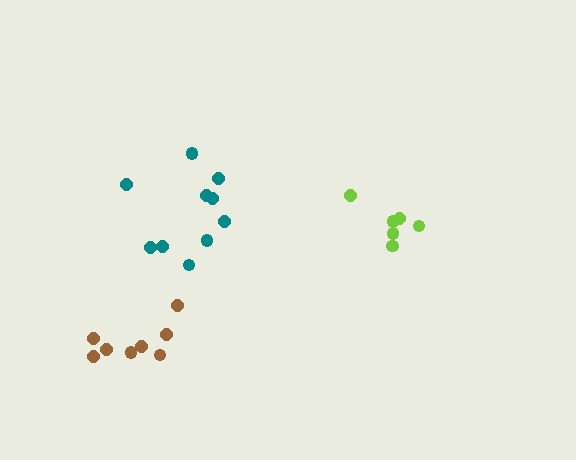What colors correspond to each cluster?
The clusters are colored: teal, brown, lime.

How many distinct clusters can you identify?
There are 3 distinct clusters.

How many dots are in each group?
Group 1: 10 dots, Group 2: 8 dots, Group 3: 6 dots (24 total).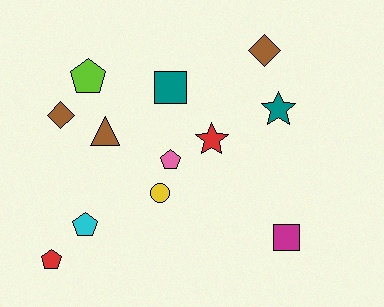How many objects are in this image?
There are 12 objects.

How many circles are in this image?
There is 1 circle.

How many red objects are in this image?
There are 2 red objects.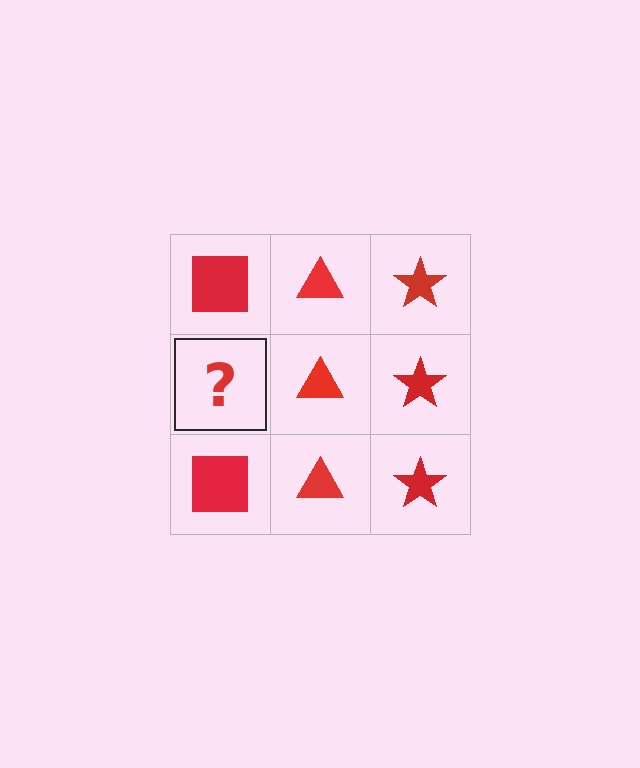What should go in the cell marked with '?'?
The missing cell should contain a red square.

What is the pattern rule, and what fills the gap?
The rule is that each column has a consistent shape. The gap should be filled with a red square.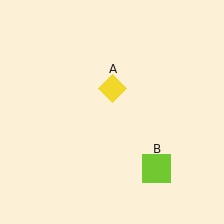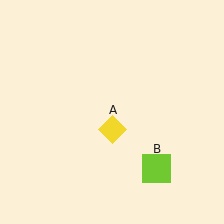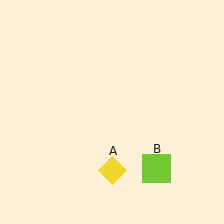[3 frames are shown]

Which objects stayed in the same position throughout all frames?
Lime square (object B) remained stationary.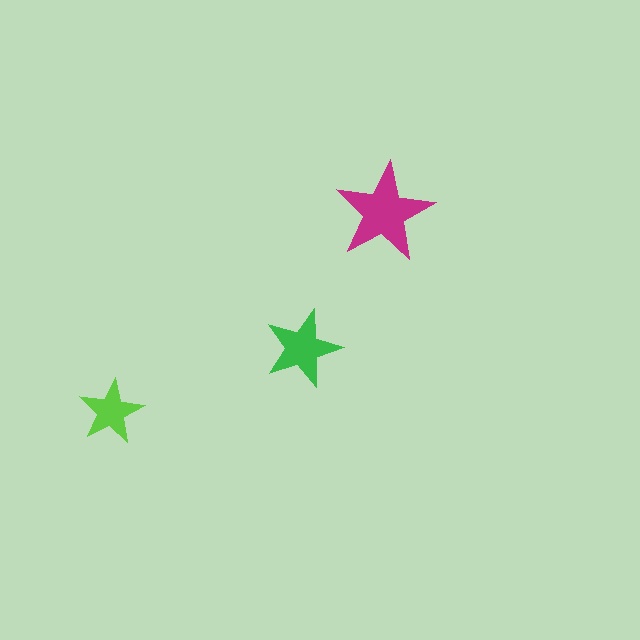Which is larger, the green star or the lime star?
The green one.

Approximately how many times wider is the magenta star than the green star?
About 1.5 times wider.